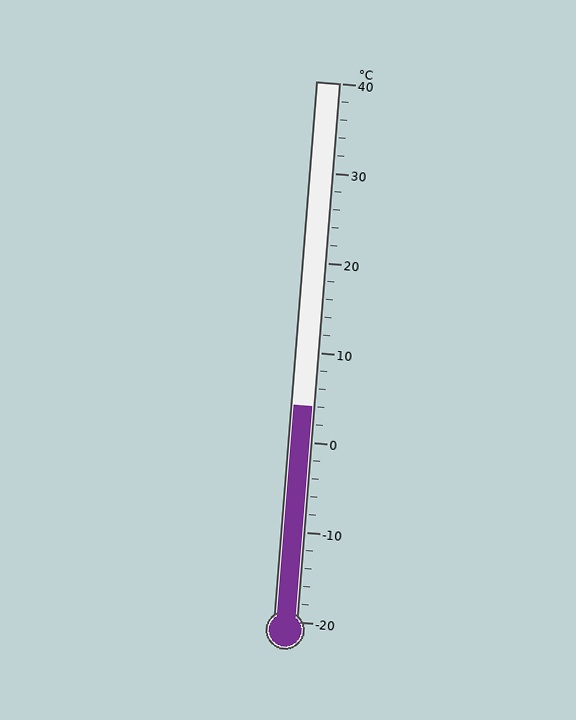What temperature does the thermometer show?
The thermometer shows approximately 4°C.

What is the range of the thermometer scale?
The thermometer scale ranges from -20°C to 40°C.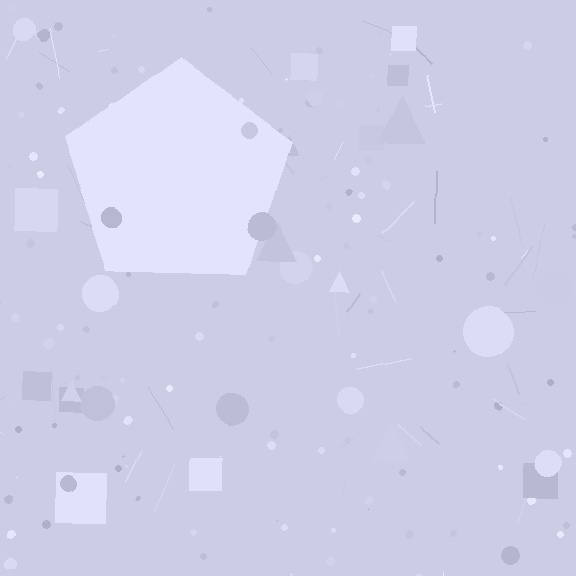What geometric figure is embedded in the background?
A pentagon is embedded in the background.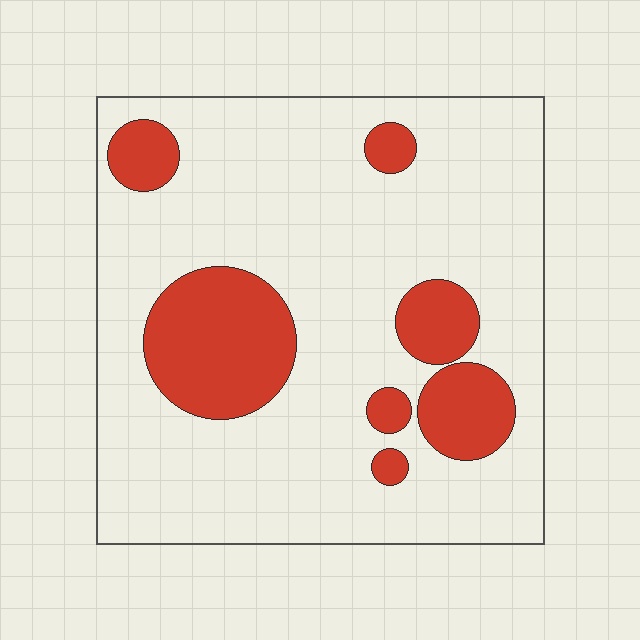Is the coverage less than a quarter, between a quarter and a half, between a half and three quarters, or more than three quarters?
Less than a quarter.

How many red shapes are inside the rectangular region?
7.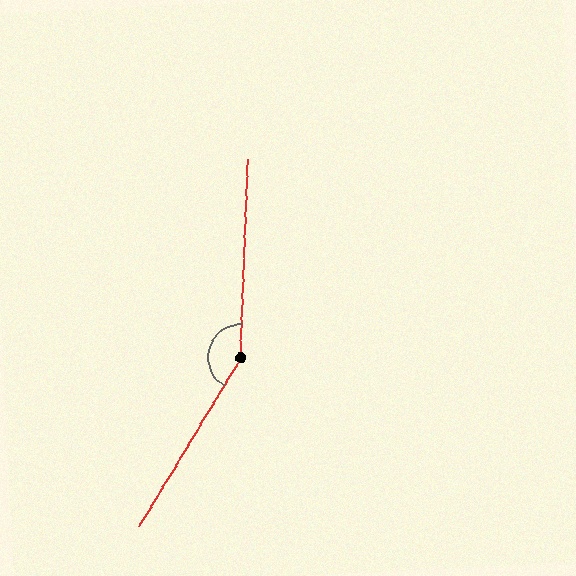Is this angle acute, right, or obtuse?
It is obtuse.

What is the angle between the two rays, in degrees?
Approximately 151 degrees.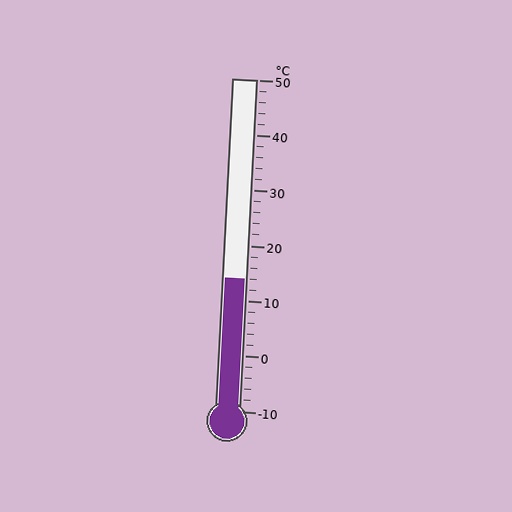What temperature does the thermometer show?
The thermometer shows approximately 14°C.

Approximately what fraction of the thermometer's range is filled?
The thermometer is filled to approximately 40% of its range.